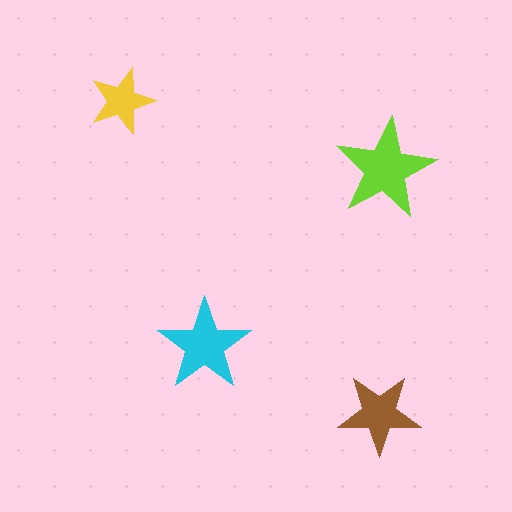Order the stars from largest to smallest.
the lime one, the cyan one, the brown one, the yellow one.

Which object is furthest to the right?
The lime star is rightmost.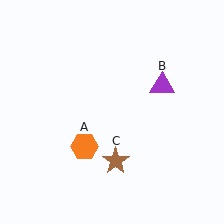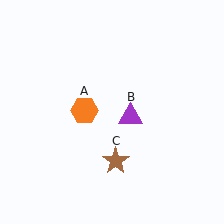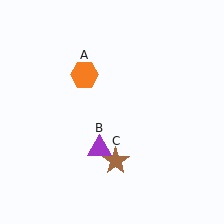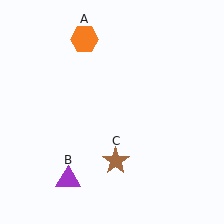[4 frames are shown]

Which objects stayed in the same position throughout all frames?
Brown star (object C) remained stationary.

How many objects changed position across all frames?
2 objects changed position: orange hexagon (object A), purple triangle (object B).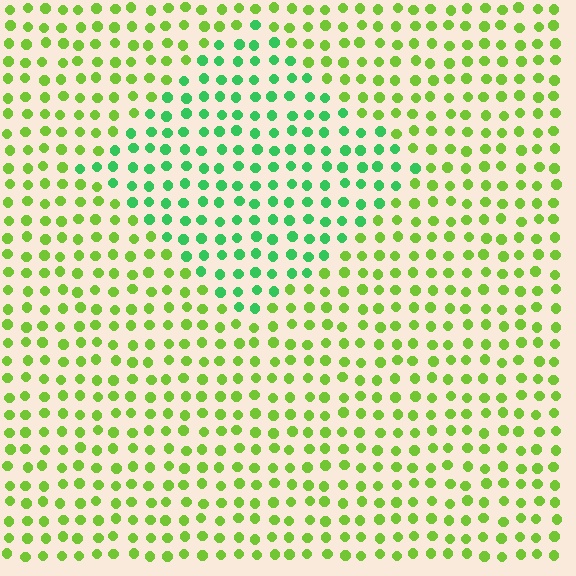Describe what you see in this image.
The image is filled with small lime elements in a uniform arrangement. A diamond-shaped region is visible where the elements are tinted to a slightly different hue, forming a subtle color boundary.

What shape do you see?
I see a diamond.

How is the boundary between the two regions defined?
The boundary is defined purely by a slight shift in hue (about 42 degrees). Spacing, size, and orientation are identical on both sides.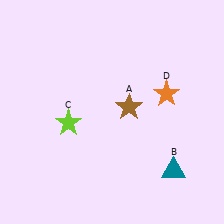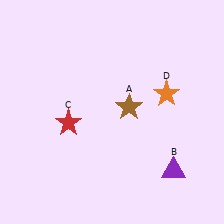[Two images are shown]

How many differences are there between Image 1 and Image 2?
There are 2 differences between the two images.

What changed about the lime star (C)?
In Image 1, C is lime. In Image 2, it changed to red.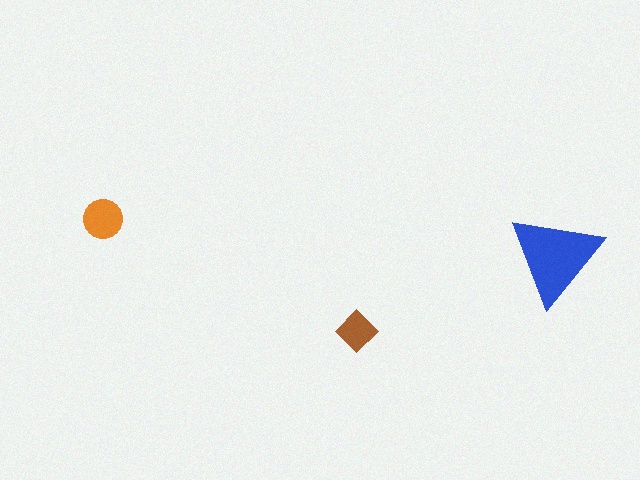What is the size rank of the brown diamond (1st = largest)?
3rd.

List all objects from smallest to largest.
The brown diamond, the orange circle, the blue triangle.